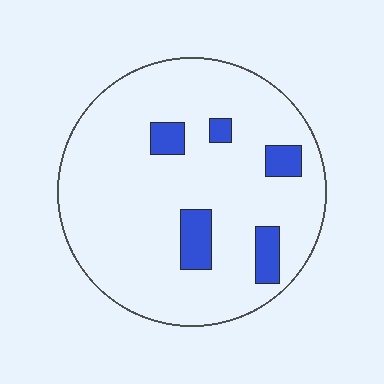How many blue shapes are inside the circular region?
5.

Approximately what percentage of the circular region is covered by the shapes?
Approximately 10%.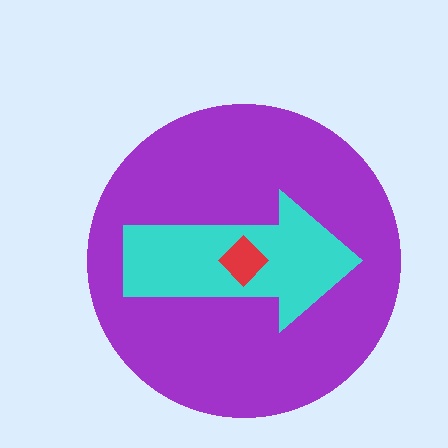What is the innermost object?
The red diamond.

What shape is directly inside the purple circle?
The cyan arrow.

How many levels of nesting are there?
3.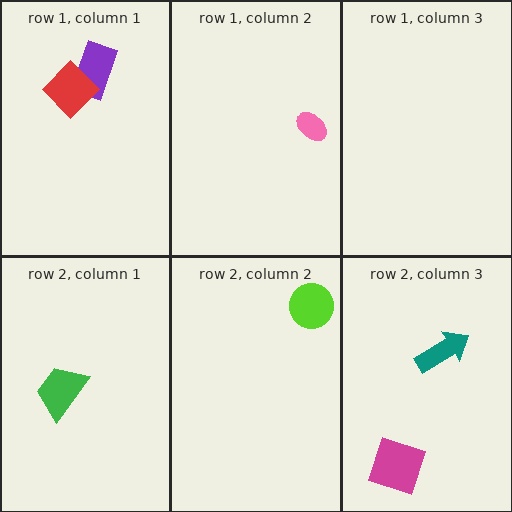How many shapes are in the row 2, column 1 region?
1.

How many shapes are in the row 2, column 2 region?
1.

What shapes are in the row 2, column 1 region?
The green trapezoid.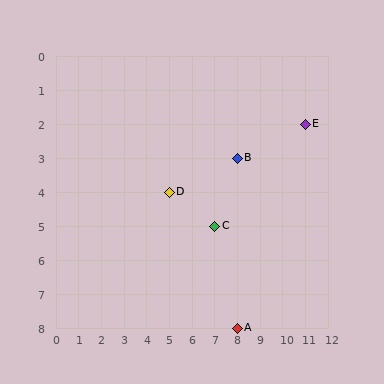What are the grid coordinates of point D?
Point D is at grid coordinates (5, 4).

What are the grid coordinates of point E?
Point E is at grid coordinates (11, 2).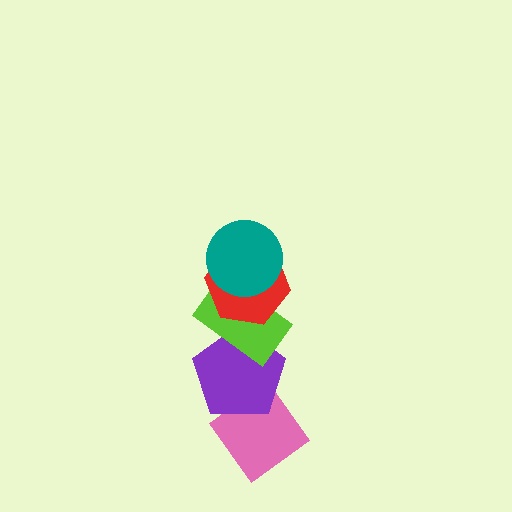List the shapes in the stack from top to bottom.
From top to bottom: the teal circle, the red hexagon, the lime rectangle, the purple pentagon, the pink diamond.